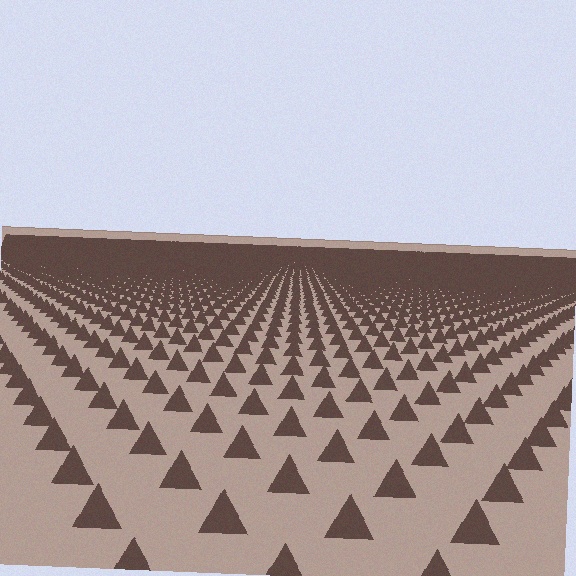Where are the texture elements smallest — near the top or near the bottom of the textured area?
Near the top.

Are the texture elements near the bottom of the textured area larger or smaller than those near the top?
Larger. Near the bottom, elements are closer to the viewer and appear at a bigger on-screen size.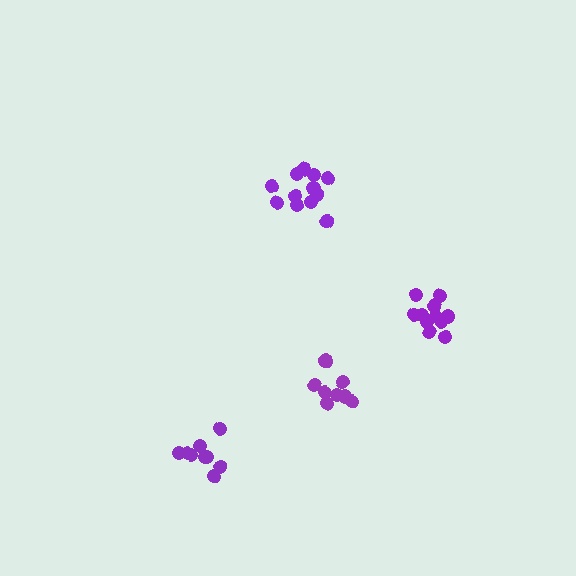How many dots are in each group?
Group 1: 12 dots, Group 2: 9 dots, Group 3: 11 dots, Group 4: 8 dots (40 total).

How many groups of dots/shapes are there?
There are 4 groups.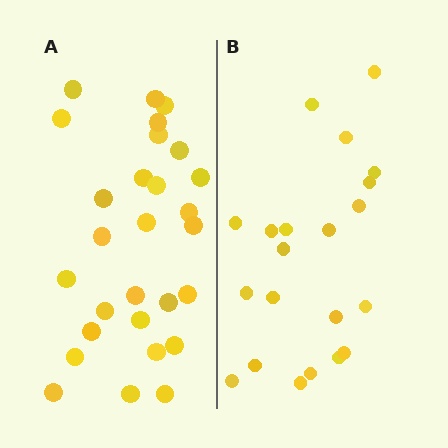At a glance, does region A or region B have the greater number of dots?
Region A (the left region) has more dots.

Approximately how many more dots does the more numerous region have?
Region A has roughly 8 or so more dots than region B.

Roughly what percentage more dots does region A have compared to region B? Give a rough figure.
About 35% more.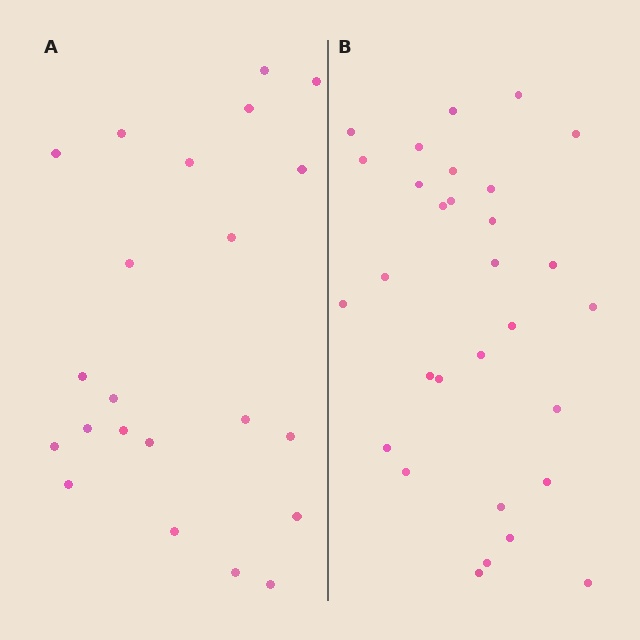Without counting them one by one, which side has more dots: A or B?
Region B (the right region) has more dots.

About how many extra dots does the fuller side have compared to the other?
Region B has roughly 8 or so more dots than region A.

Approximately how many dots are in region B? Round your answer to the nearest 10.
About 30 dots.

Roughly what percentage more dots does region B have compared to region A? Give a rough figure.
About 35% more.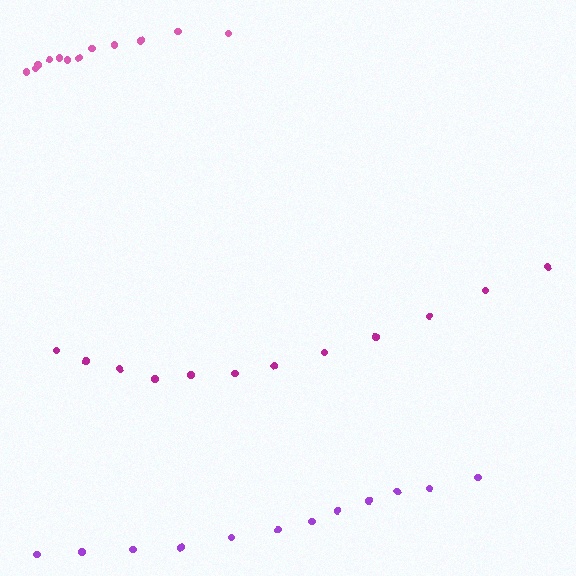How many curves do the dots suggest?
There are 3 distinct paths.